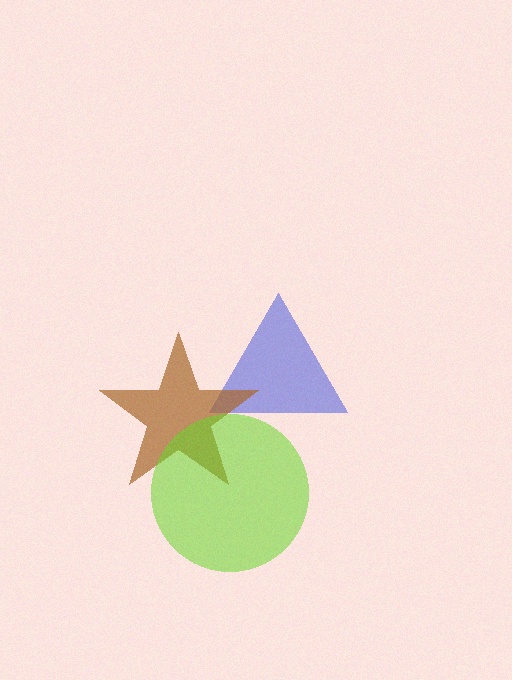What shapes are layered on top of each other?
The layered shapes are: a blue triangle, a brown star, a lime circle.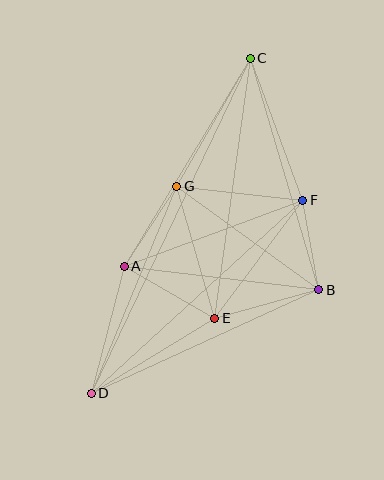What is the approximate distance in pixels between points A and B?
The distance between A and B is approximately 196 pixels.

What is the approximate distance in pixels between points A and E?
The distance between A and E is approximately 105 pixels.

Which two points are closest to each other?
Points B and F are closest to each other.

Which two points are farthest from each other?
Points C and D are farthest from each other.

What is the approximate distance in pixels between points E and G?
The distance between E and G is approximately 138 pixels.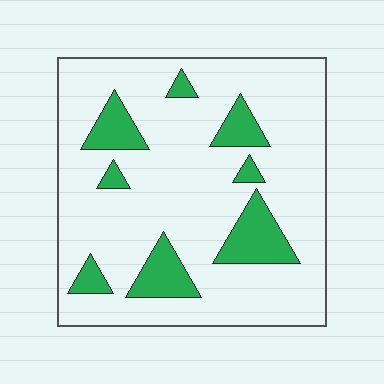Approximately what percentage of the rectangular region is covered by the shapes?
Approximately 15%.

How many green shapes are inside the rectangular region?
8.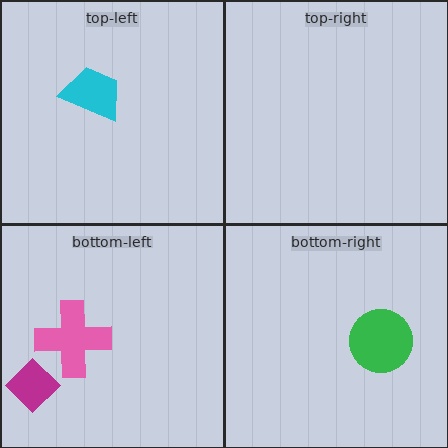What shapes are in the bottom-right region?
The green circle.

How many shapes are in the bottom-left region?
2.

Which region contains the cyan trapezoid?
The top-left region.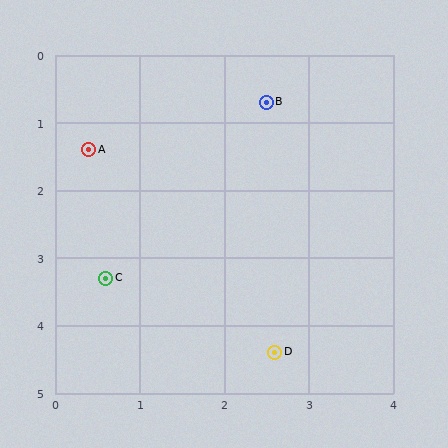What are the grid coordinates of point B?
Point B is at approximately (2.5, 0.7).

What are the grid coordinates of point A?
Point A is at approximately (0.4, 1.4).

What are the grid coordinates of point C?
Point C is at approximately (0.6, 3.3).